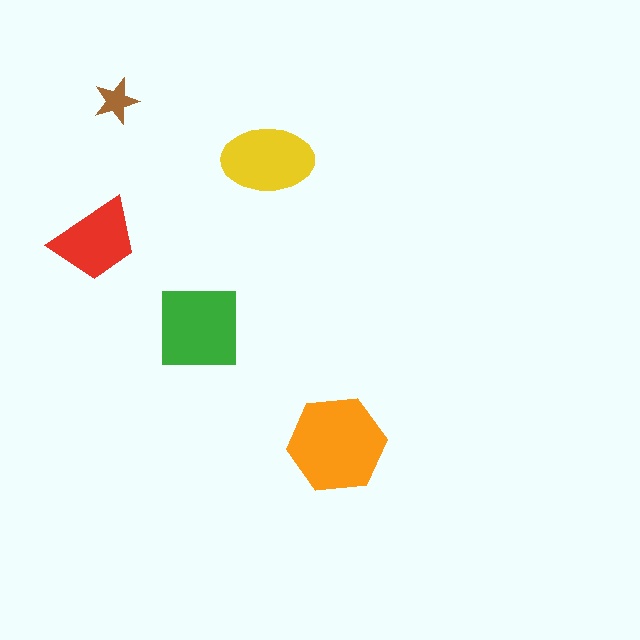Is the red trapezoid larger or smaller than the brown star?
Larger.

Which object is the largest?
The orange hexagon.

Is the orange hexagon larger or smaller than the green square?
Larger.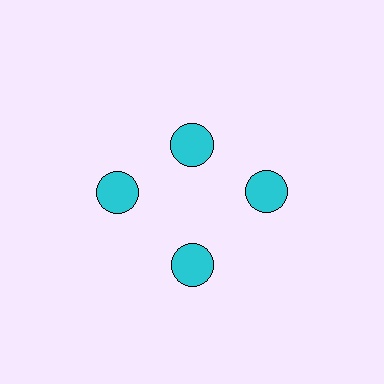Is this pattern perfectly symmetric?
No. The 4 cyan circles are arranged in a ring, but one element near the 12 o'clock position is pulled inward toward the center, breaking the 4-fold rotational symmetry.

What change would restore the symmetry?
The symmetry would be restored by moving it outward, back onto the ring so that all 4 circles sit at equal angles and equal distance from the center.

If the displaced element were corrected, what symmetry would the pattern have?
It would have 4-fold rotational symmetry — the pattern would map onto itself every 90 degrees.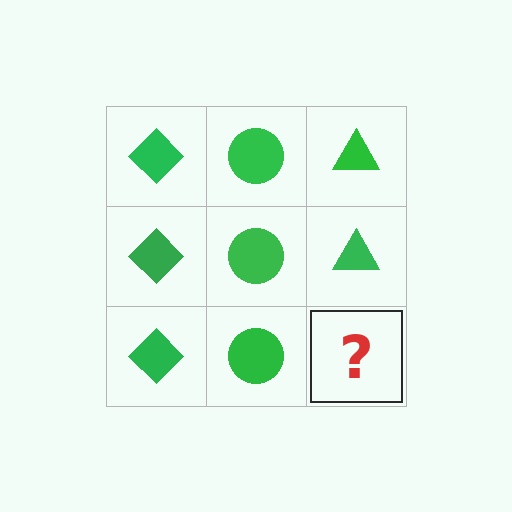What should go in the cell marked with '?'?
The missing cell should contain a green triangle.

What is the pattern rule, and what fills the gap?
The rule is that each column has a consistent shape. The gap should be filled with a green triangle.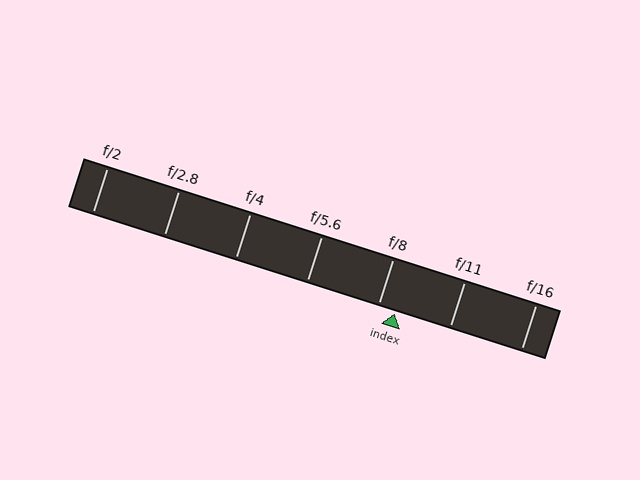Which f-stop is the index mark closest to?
The index mark is closest to f/8.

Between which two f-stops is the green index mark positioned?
The index mark is between f/8 and f/11.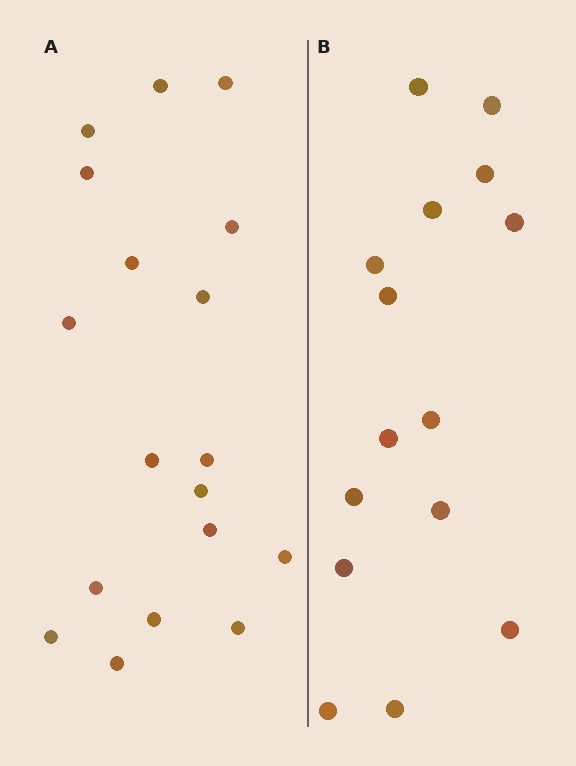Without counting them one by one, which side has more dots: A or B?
Region A (the left region) has more dots.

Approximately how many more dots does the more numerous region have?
Region A has just a few more — roughly 2 or 3 more dots than region B.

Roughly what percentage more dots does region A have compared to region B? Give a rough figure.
About 20% more.